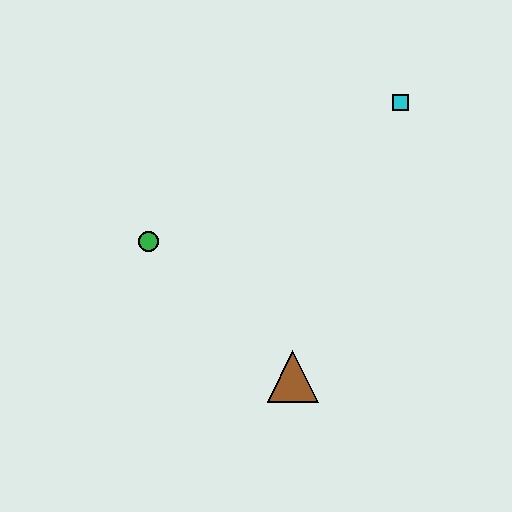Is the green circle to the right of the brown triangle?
No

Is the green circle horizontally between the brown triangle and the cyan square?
No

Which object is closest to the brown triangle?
The green circle is closest to the brown triangle.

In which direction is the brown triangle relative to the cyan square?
The brown triangle is below the cyan square.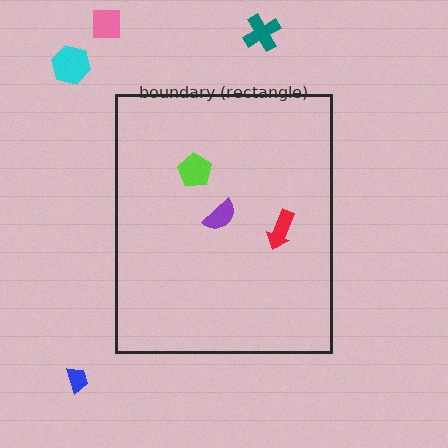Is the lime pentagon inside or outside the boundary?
Inside.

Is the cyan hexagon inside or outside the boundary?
Outside.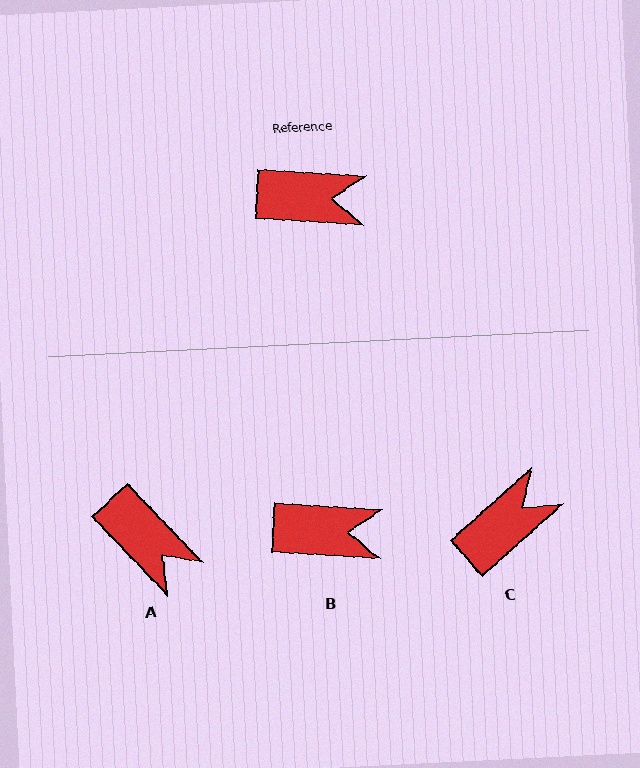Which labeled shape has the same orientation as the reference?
B.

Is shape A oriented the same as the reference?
No, it is off by about 43 degrees.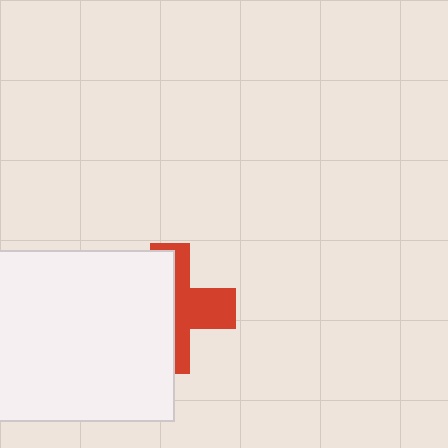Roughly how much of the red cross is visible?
A small part of it is visible (roughly 43%).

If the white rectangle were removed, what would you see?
You would see the complete red cross.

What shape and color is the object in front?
The object in front is a white rectangle.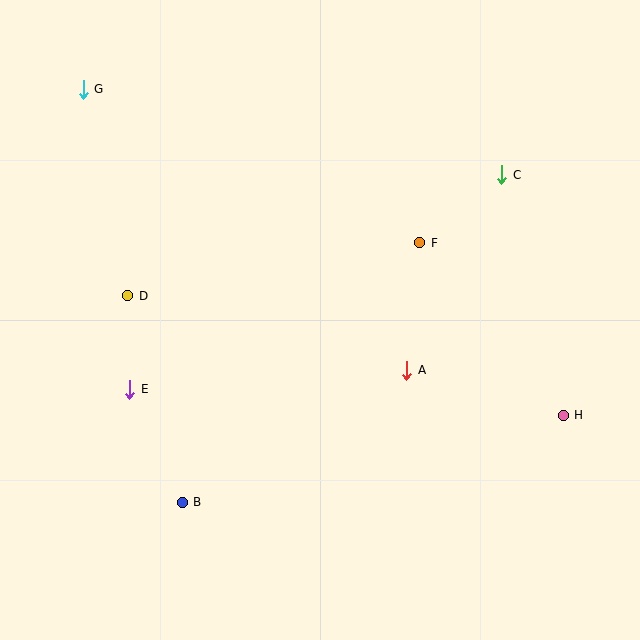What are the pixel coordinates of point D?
Point D is at (128, 296).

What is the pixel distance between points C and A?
The distance between C and A is 217 pixels.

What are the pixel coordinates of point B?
Point B is at (182, 502).